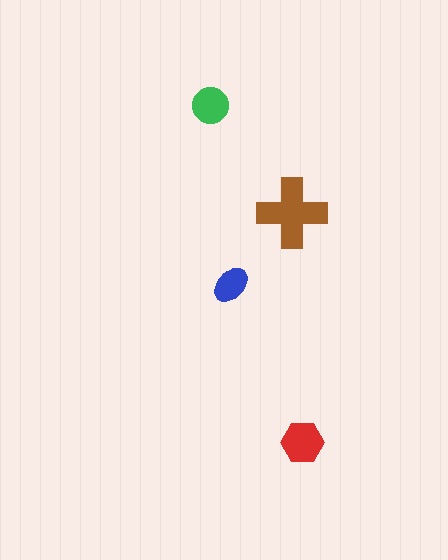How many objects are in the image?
There are 4 objects in the image.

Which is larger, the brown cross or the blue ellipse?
The brown cross.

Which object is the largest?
The brown cross.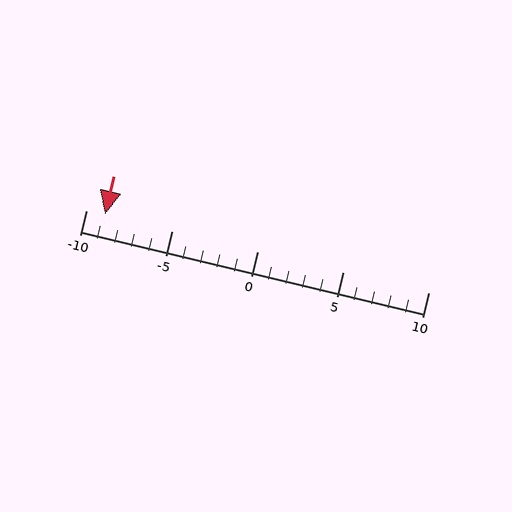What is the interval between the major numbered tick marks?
The major tick marks are spaced 5 units apart.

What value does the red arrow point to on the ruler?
The red arrow points to approximately -9.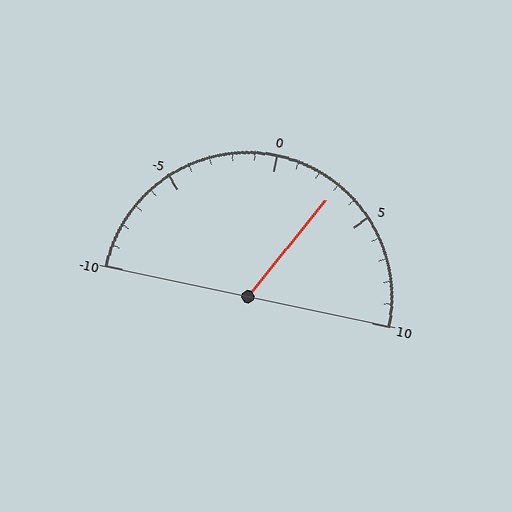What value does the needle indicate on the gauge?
The needle indicates approximately 3.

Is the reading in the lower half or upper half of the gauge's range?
The reading is in the upper half of the range (-10 to 10).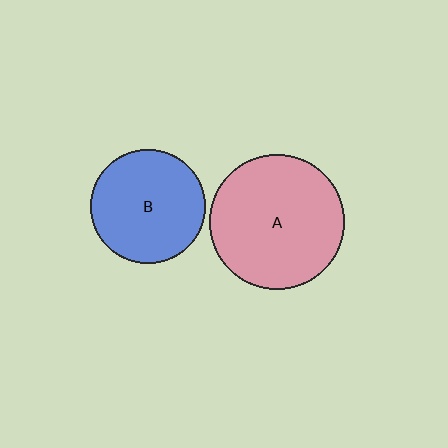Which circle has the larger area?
Circle A (pink).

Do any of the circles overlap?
No, none of the circles overlap.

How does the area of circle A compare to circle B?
Approximately 1.4 times.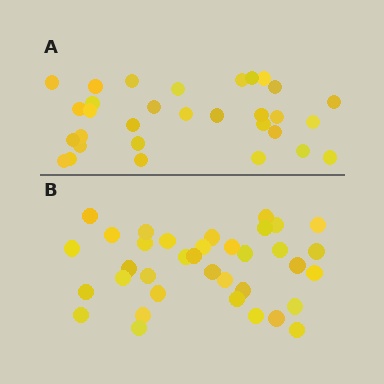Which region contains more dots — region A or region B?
Region B (the bottom region) has more dots.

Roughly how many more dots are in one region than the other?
Region B has about 5 more dots than region A.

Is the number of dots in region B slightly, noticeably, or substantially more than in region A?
Region B has only slightly more — the two regions are fairly close. The ratio is roughly 1.2 to 1.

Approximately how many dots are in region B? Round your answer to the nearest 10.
About 40 dots. (The exact count is 36, which rounds to 40.)